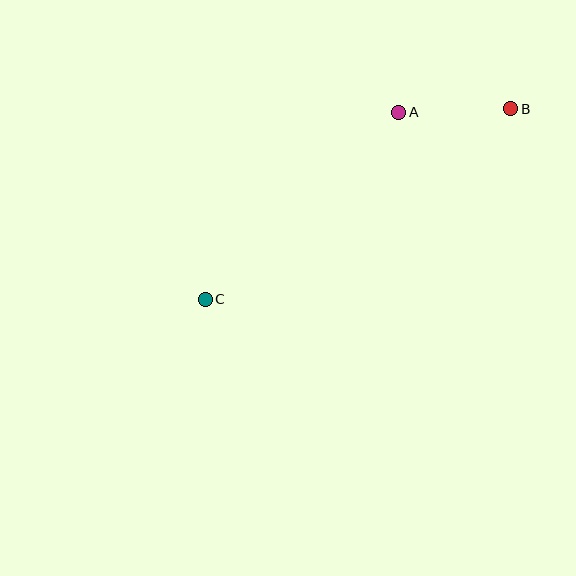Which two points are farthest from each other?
Points B and C are farthest from each other.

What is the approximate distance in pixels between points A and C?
The distance between A and C is approximately 269 pixels.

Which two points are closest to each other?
Points A and B are closest to each other.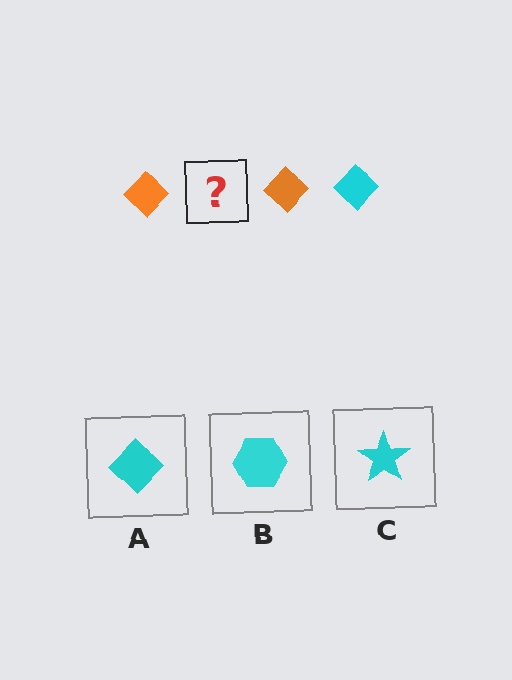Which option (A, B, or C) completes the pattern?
A.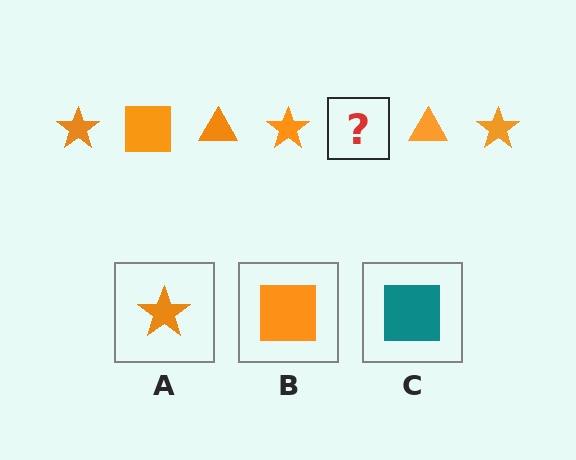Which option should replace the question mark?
Option B.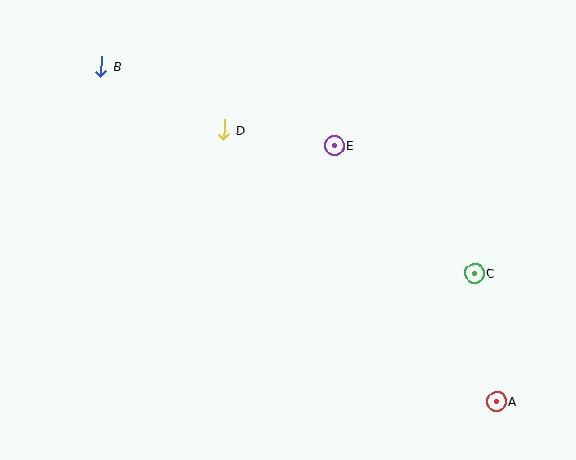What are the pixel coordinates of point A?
Point A is at (496, 401).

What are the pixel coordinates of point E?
Point E is at (334, 146).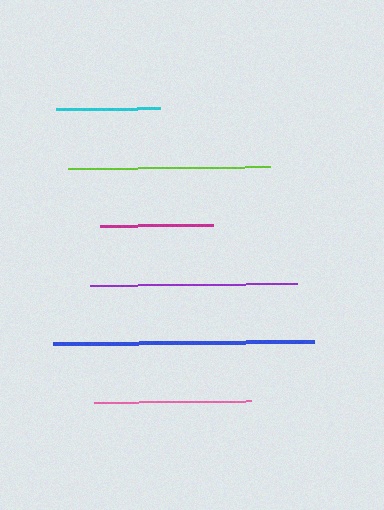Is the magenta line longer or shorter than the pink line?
The pink line is longer than the magenta line.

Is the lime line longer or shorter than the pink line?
The lime line is longer than the pink line.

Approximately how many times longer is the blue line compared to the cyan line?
The blue line is approximately 2.5 times the length of the cyan line.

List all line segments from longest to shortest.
From longest to shortest: blue, purple, lime, pink, magenta, cyan.